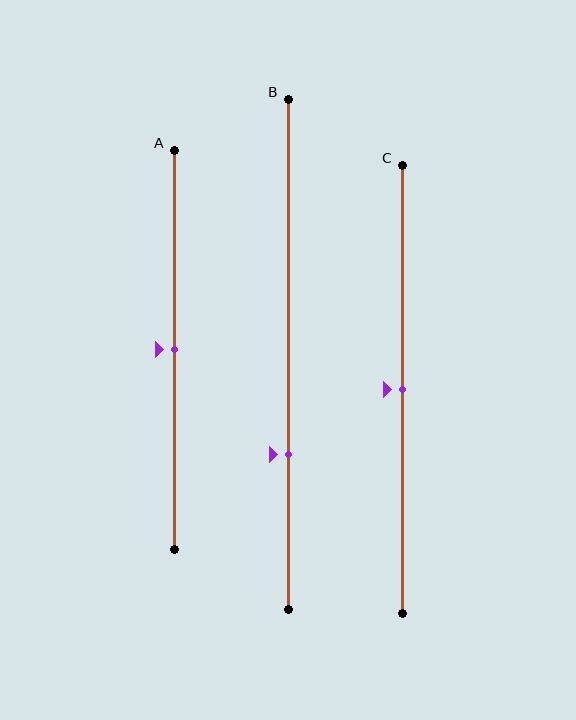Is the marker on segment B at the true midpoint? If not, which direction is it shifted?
No, the marker on segment B is shifted downward by about 20% of the segment length.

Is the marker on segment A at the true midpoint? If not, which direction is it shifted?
Yes, the marker on segment A is at the true midpoint.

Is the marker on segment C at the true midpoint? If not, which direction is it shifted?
Yes, the marker on segment C is at the true midpoint.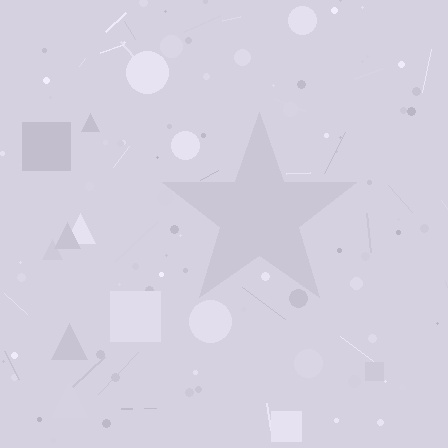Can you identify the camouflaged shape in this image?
The camouflaged shape is a star.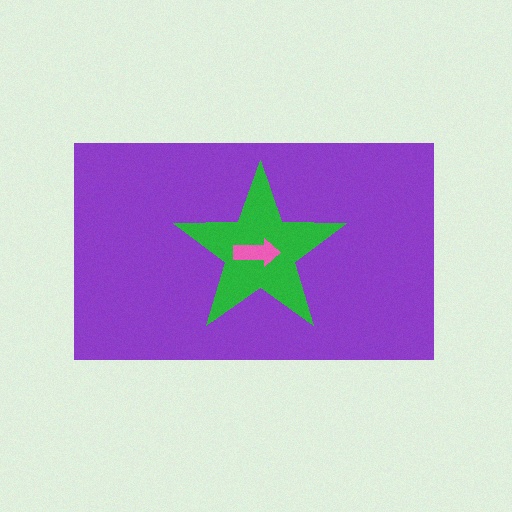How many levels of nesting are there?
3.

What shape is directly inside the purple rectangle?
The green star.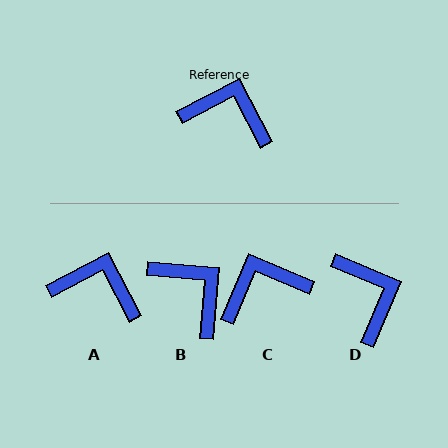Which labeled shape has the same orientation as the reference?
A.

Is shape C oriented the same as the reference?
No, it is off by about 40 degrees.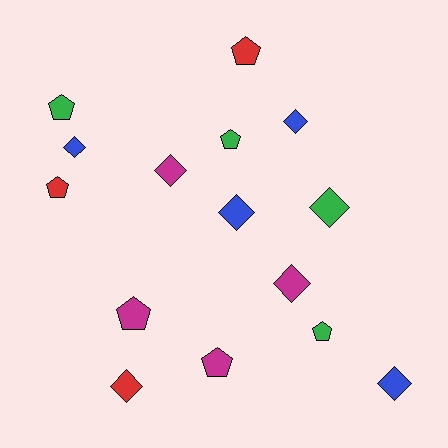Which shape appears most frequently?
Diamond, with 8 objects.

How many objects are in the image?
There are 15 objects.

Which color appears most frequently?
Green, with 4 objects.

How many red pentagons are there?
There are 2 red pentagons.